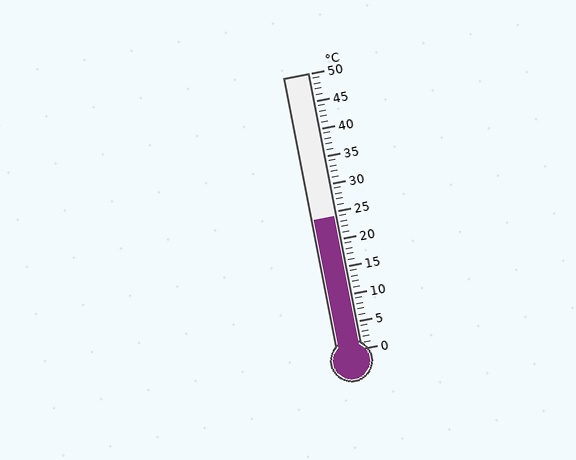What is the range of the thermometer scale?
The thermometer scale ranges from 0°C to 50°C.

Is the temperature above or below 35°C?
The temperature is below 35°C.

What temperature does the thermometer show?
The thermometer shows approximately 24°C.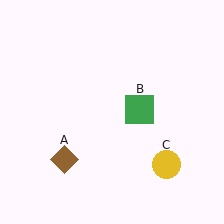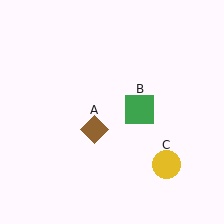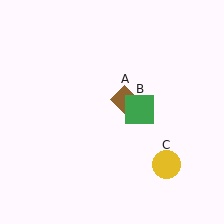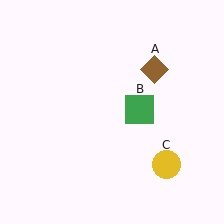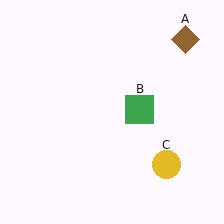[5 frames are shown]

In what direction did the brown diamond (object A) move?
The brown diamond (object A) moved up and to the right.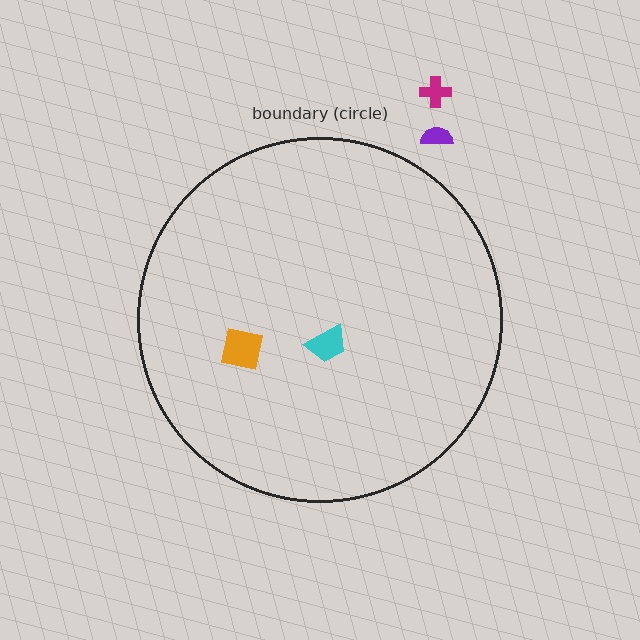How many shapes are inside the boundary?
2 inside, 2 outside.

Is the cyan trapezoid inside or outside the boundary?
Inside.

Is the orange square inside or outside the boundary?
Inside.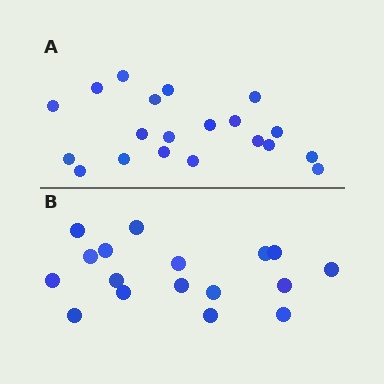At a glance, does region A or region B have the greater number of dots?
Region A (the top region) has more dots.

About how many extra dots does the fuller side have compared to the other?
Region A has just a few more — roughly 2 or 3 more dots than region B.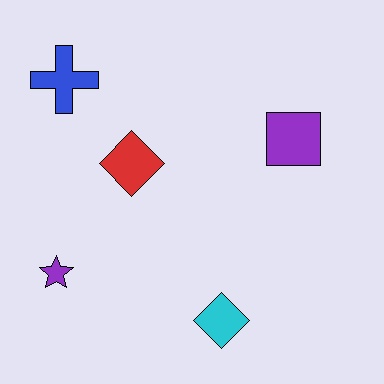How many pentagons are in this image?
There are no pentagons.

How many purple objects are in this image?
There are 2 purple objects.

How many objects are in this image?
There are 5 objects.